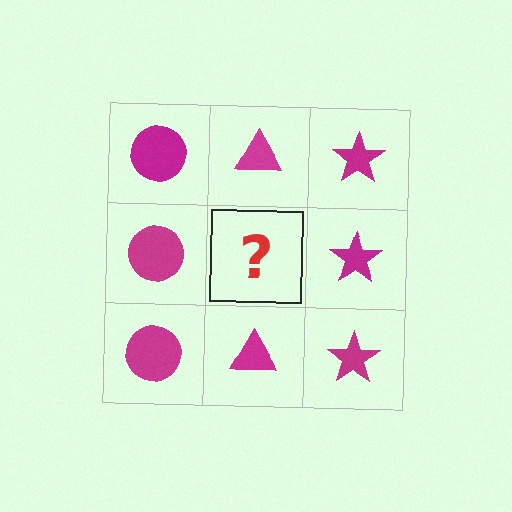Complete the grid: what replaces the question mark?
The question mark should be replaced with a magenta triangle.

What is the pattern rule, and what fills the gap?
The rule is that each column has a consistent shape. The gap should be filled with a magenta triangle.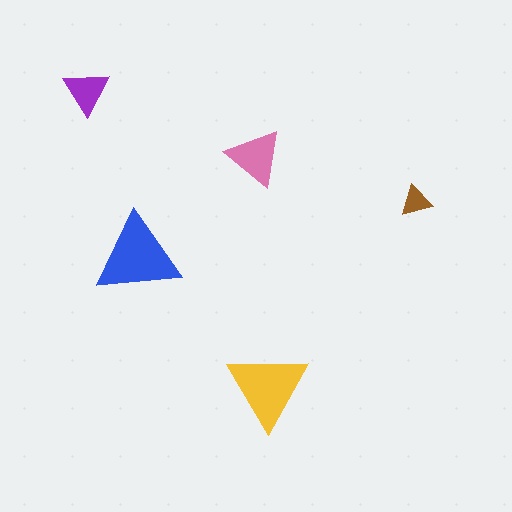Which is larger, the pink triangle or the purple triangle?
The pink one.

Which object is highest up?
The purple triangle is topmost.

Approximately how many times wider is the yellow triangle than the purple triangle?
About 1.5 times wider.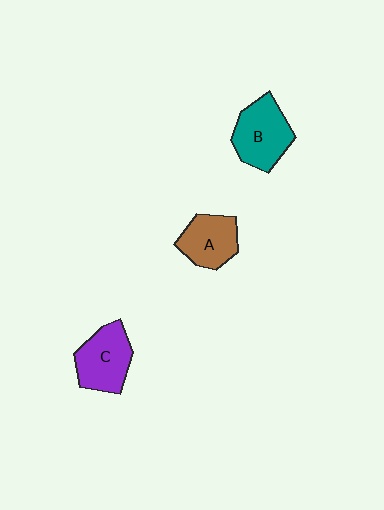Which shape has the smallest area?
Shape A (brown).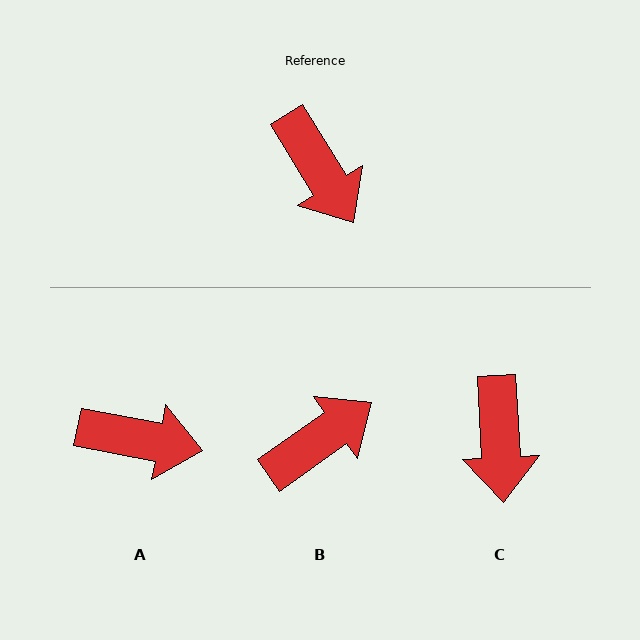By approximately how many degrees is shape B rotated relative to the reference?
Approximately 94 degrees counter-clockwise.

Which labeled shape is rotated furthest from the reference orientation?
B, about 94 degrees away.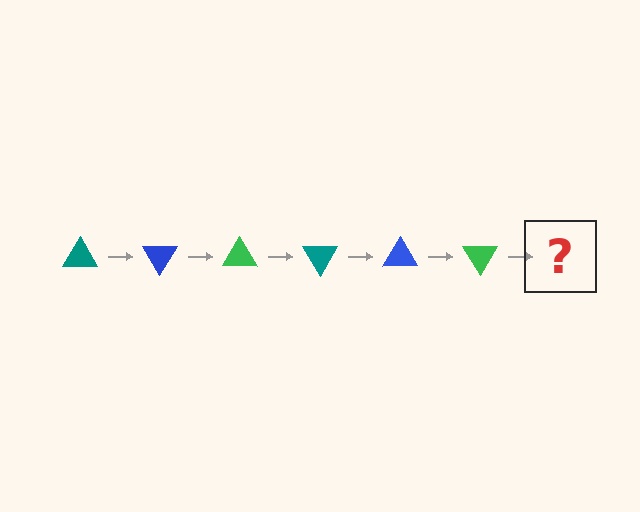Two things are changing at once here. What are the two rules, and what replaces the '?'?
The two rules are that it rotates 60 degrees each step and the color cycles through teal, blue, and green. The '?' should be a teal triangle, rotated 360 degrees from the start.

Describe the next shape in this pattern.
It should be a teal triangle, rotated 360 degrees from the start.